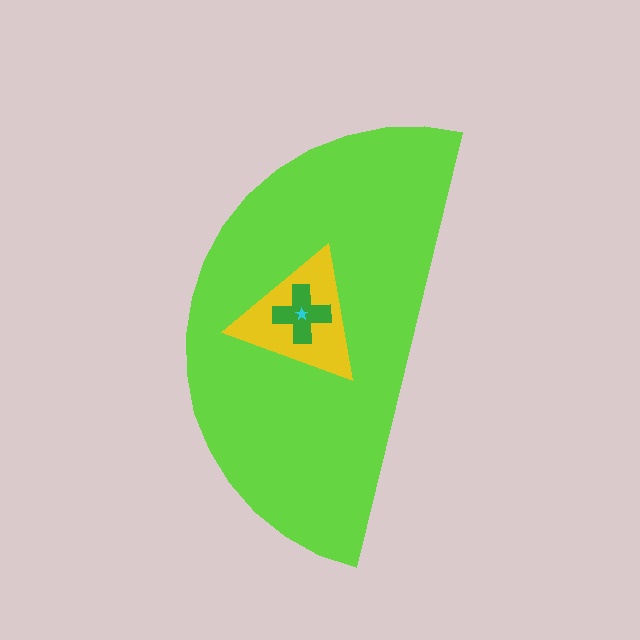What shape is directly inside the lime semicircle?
The yellow triangle.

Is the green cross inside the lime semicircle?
Yes.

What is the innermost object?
The cyan star.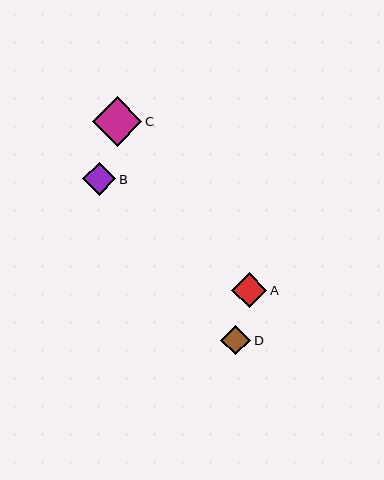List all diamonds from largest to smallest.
From largest to smallest: C, A, B, D.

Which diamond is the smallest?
Diamond D is the smallest with a size of approximately 30 pixels.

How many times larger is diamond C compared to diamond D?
Diamond C is approximately 1.7 times the size of diamond D.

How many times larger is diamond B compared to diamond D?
Diamond B is approximately 1.1 times the size of diamond D.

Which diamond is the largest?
Diamond C is the largest with a size of approximately 50 pixels.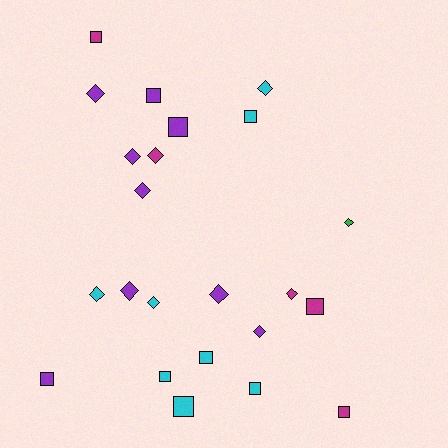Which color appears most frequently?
Purple, with 9 objects.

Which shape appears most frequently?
Diamond, with 12 objects.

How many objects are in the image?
There are 23 objects.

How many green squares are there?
There are no green squares.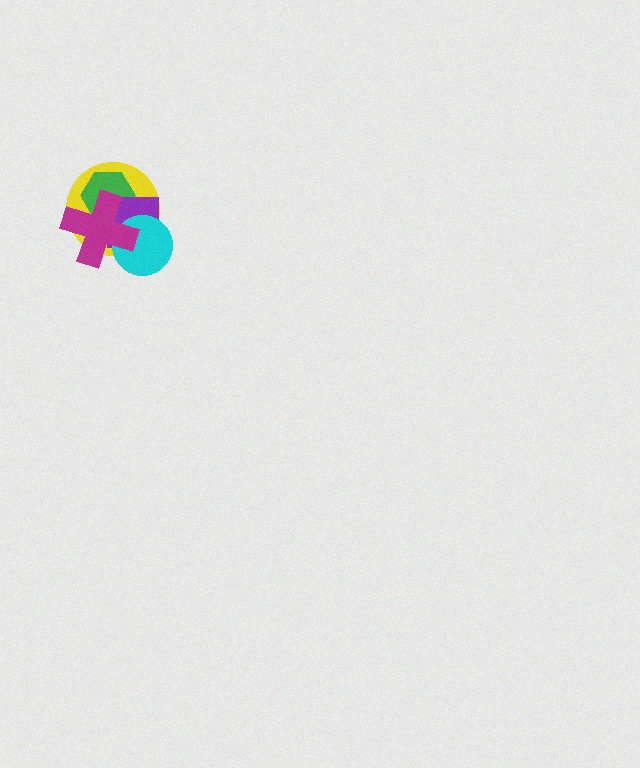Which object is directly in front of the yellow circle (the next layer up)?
The green hexagon is directly in front of the yellow circle.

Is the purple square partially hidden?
Yes, it is partially covered by another shape.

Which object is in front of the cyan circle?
The magenta cross is in front of the cyan circle.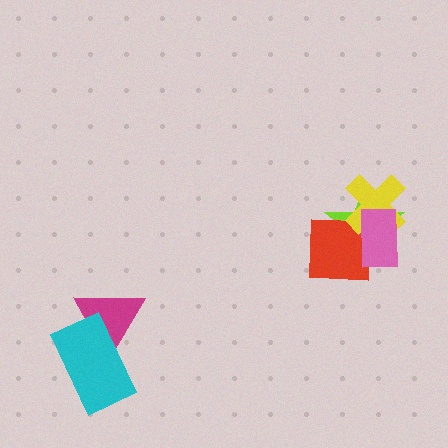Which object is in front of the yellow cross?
The pink rectangle is in front of the yellow cross.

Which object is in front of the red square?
The pink rectangle is in front of the red square.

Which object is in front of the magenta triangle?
The cyan rectangle is in front of the magenta triangle.